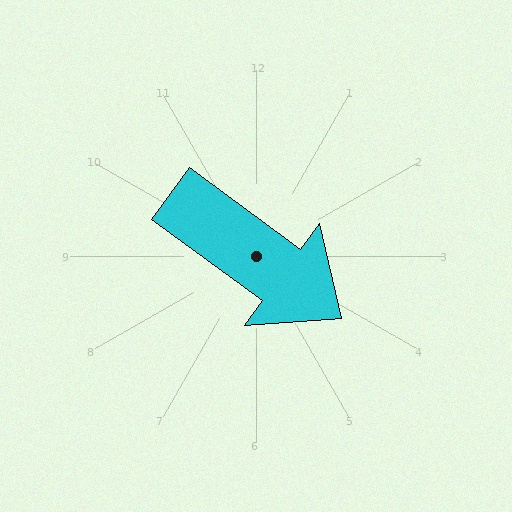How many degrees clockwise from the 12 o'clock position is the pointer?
Approximately 126 degrees.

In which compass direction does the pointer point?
Southeast.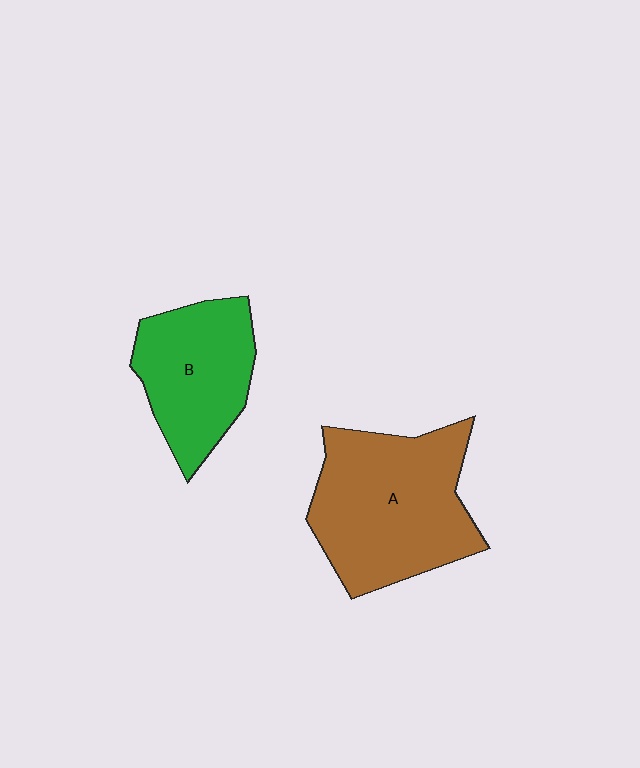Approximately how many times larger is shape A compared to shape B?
Approximately 1.5 times.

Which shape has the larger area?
Shape A (brown).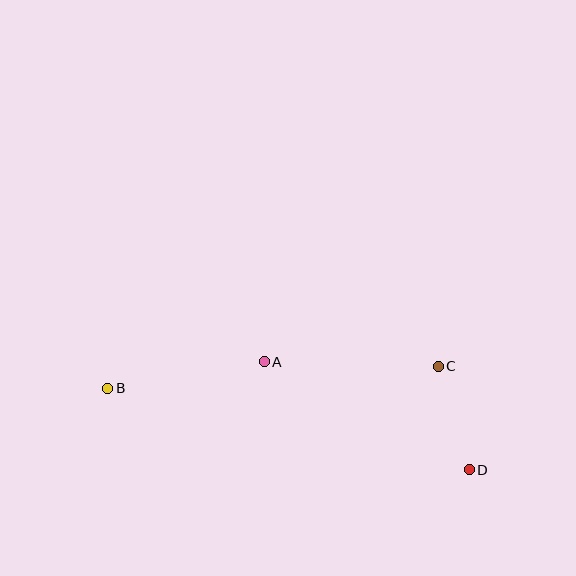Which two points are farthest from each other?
Points B and D are farthest from each other.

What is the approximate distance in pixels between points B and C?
The distance between B and C is approximately 332 pixels.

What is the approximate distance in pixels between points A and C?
The distance between A and C is approximately 174 pixels.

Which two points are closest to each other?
Points C and D are closest to each other.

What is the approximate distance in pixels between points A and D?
The distance between A and D is approximately 232 pixels.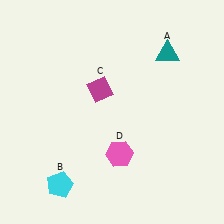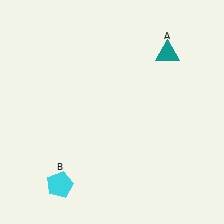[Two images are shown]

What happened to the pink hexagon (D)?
The pink hexagon (D) was removed in Image 2. It was in the bottom-right area of Image 1.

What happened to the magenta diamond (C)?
The magenta diamond (C) was removed in Image 2. It was in the top-left area of Image 1.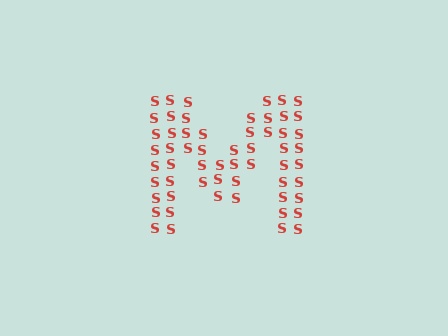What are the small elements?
The small elements are letter S's.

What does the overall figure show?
The overall figure shows the letter M.